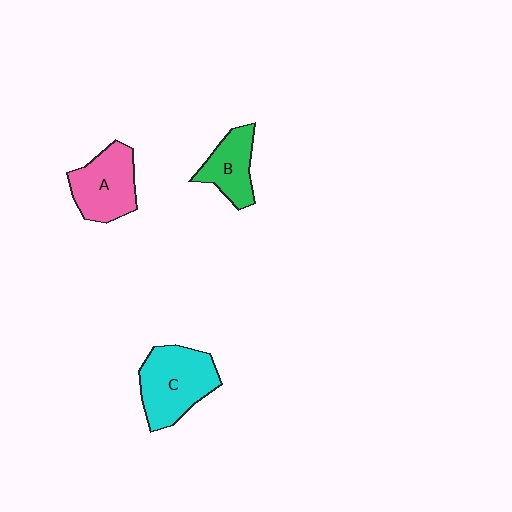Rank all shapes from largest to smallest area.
From largest to smallest: C (cyan), A (pink), B (green).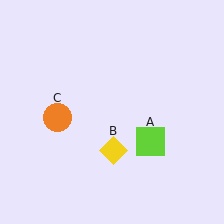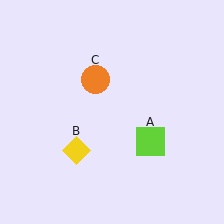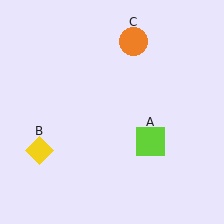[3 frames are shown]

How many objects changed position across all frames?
2 objects changed position: yellow diamond (object B), orange circle (object C).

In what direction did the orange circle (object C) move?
The orange circle (object C) moved up and to the right.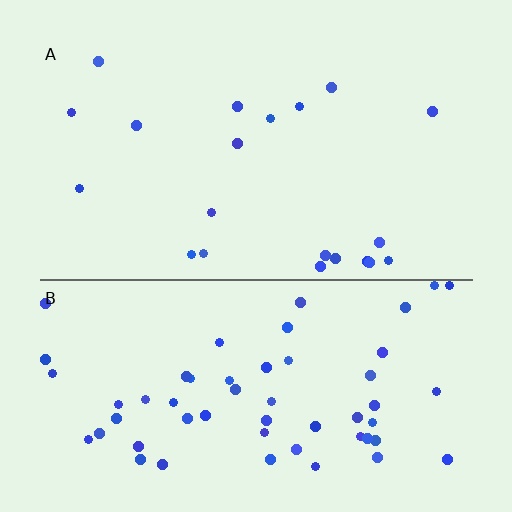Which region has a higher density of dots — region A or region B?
B (the bottom).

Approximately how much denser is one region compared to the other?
Approximately 2.7× — region B over region A.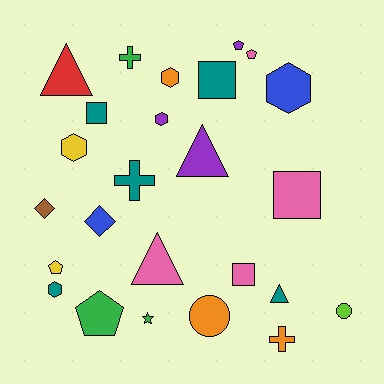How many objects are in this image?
There are 25 objects.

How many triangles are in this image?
There are 4 triangles.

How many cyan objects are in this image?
There are no cyan objects.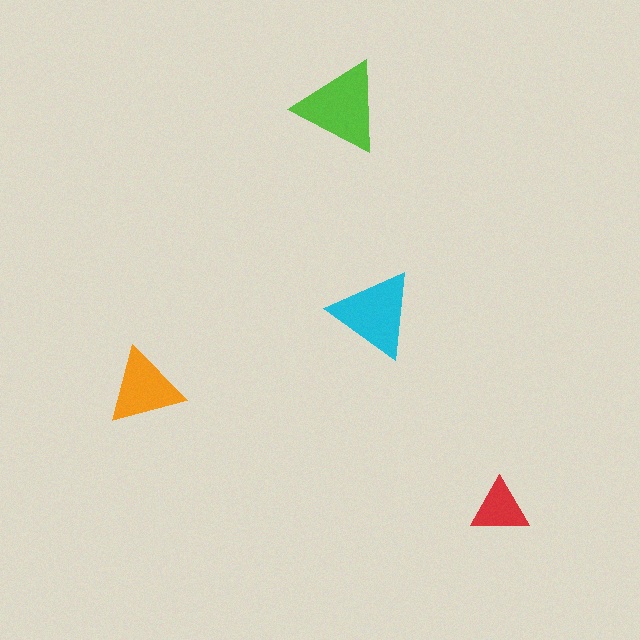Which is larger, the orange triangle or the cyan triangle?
The cyan one.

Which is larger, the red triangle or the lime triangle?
The lime one.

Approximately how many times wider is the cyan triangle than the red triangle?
About 1.5 times wider.